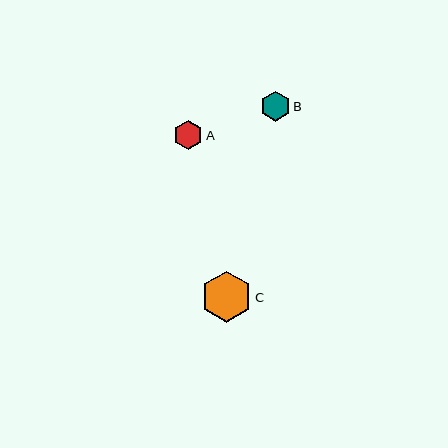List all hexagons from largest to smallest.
From largest to smallest: C, B, A.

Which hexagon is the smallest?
Hexagon A is the smallest with a size of approximately 29 pixels.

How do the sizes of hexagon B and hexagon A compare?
Hexagon B and hexagon A are approximately the same size.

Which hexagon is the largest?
Hexagon C is the largest with a size of approximately 51 pixels.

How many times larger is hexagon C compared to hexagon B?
Hexagon C is approximately 1.7 times the size of hexagon B.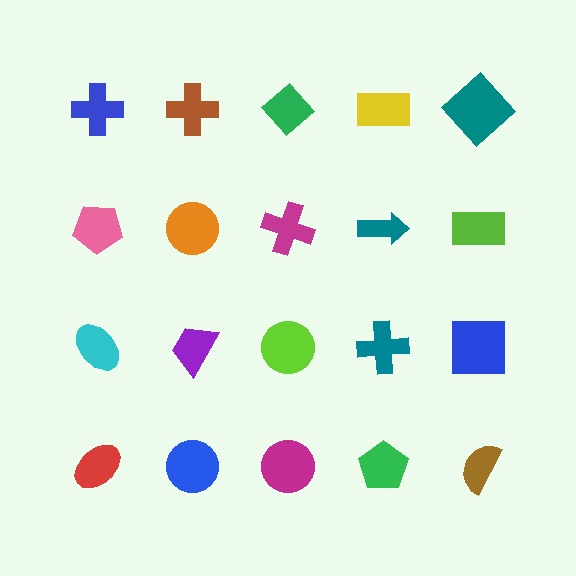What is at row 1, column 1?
A blue cross.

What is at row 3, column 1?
A cyan ellipse.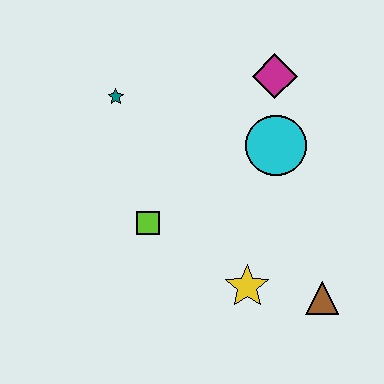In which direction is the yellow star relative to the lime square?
The yellow star is to the right of the lime square.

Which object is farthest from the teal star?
The brown triangle is farthest from the teal star.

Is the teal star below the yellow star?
No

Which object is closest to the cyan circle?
The magenta diamond is closest to the cyan circle.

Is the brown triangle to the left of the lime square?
No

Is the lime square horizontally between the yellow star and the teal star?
Yes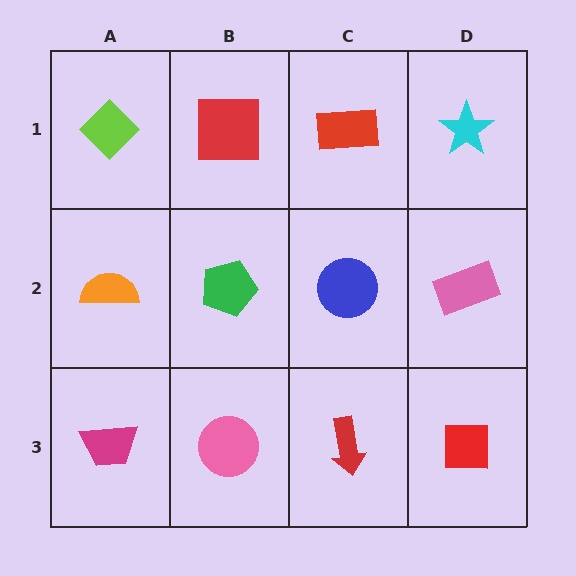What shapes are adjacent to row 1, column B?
A green pentagon (row 2, column B), a lime diamond (row 1, column A), a red rectangle (row 1, column C).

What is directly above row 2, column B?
A red square.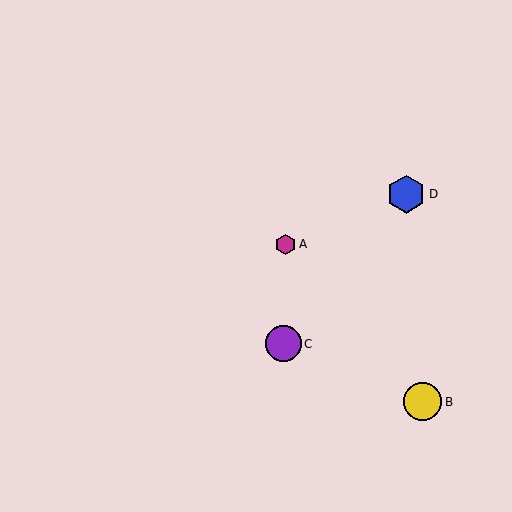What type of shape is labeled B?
Shape B is a yellow circle.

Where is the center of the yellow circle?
The center of the yellow circle is at (423, 402).